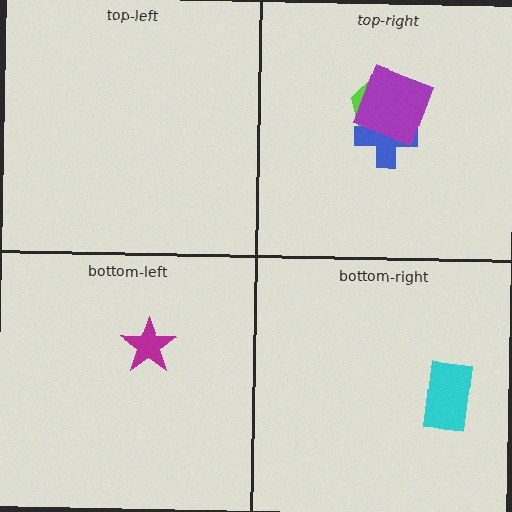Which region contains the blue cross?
The top-right region.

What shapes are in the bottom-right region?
The cyan rectangle.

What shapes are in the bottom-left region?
The magenta star.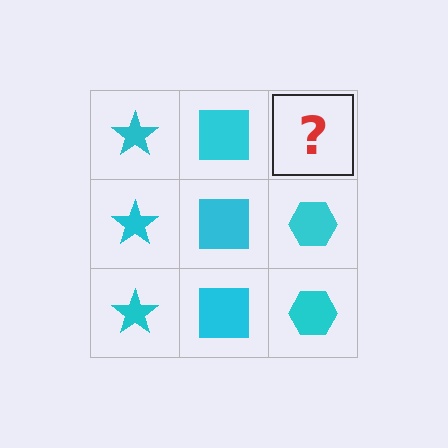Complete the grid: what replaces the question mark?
The question mark should be replaced with a cyan hexagon.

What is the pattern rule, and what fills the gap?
The rule is that each column has a consistent shape. The gap should be filled with a cyan hexagon.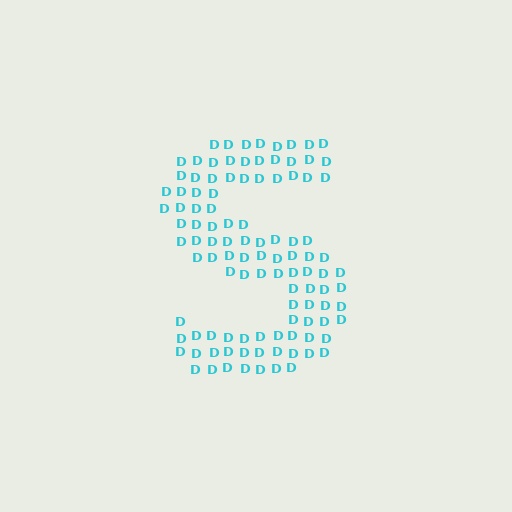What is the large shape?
The large shape is the letter S.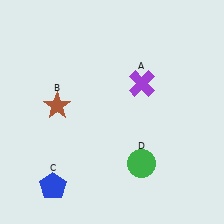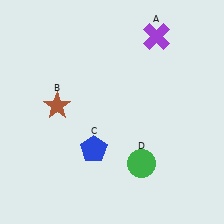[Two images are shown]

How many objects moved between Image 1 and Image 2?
2 objects moved between the two images.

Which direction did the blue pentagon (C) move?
The blue pentagon (C) moved right.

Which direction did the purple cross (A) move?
The purple cross (A) moved up.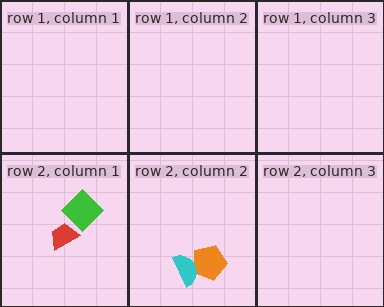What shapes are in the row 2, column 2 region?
The orange pentagon, the cyan semicircle.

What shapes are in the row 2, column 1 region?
The green diamond, the red trapezoid.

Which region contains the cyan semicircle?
The row 2, column 2 region.